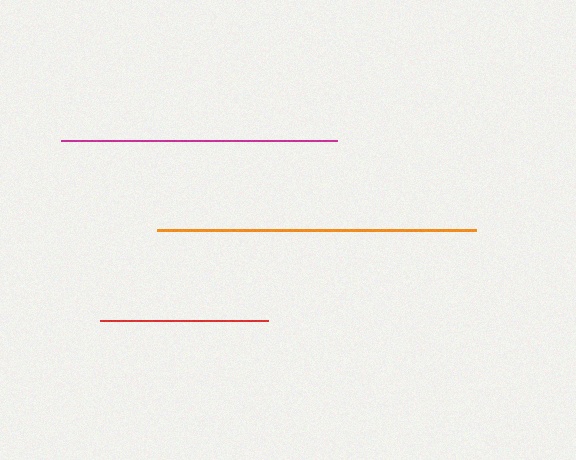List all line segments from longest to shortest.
From longest to shortest: orange, magenta, red.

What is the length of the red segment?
The red segment is approximately 168 pixels long.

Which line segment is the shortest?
The red line is the shortest at approximately 168 pixels.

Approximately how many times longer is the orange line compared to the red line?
The orange line is approximately 1.9 times the length of the red line.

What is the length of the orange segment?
The orange segment is approximately 319 pixels long.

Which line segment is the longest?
The orange line is the longest at approximately 319 pixels.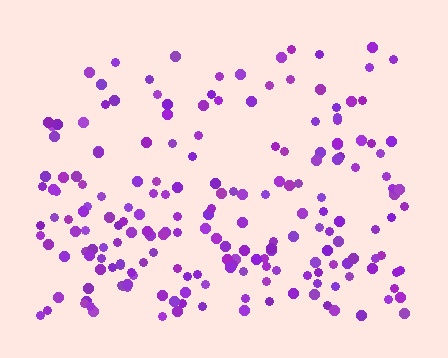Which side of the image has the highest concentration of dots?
The bottom.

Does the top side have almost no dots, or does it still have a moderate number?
Still a moderate number, just noticeably fewer than the bottom.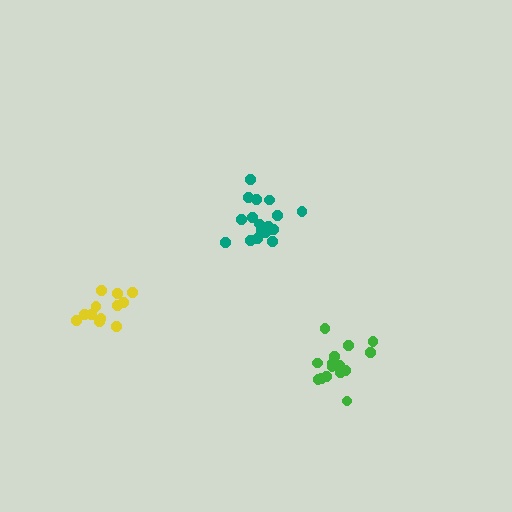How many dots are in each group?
Group 1: 17 dots, Group 2: 12 dots, Group 3: 16 dots (45 total).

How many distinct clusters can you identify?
There are 3 distinct clusters.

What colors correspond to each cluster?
The clusters are colored: teal, yellow, green.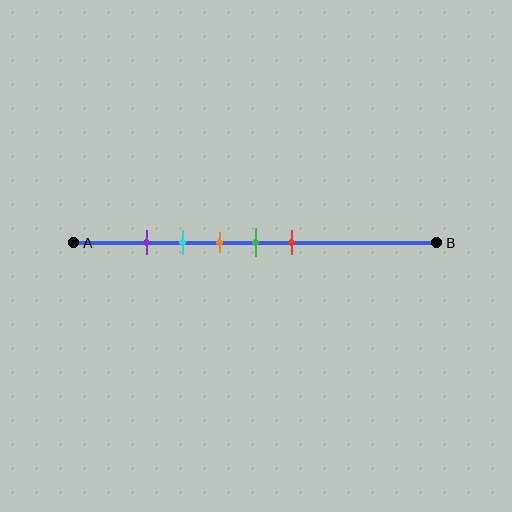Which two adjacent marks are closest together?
The purple and cyan marks are the closest adjacent pair.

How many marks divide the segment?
There are 5 marks dividing the segment.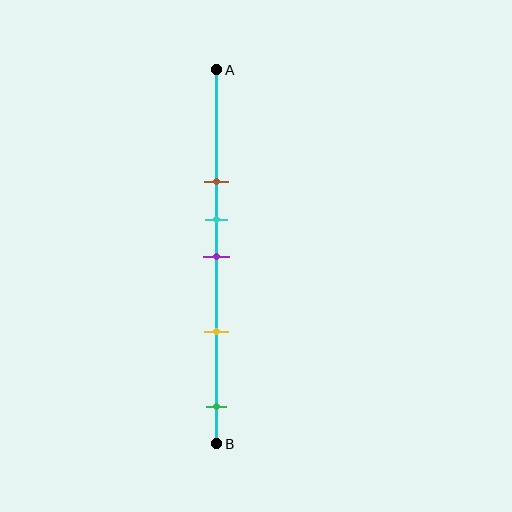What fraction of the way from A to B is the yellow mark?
The yellow mark is approximately 70% (0.7) of the way from A to B.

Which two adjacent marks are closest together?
The cyan and purple marks are the closest adjacent pair.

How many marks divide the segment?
There are 5 marks dividing the segment.